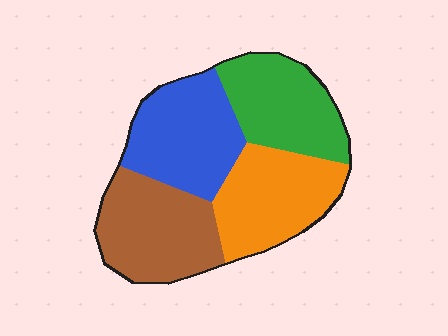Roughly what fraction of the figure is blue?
Blue takes up about one quarter (1/4) of the figure.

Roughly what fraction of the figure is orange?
Orange takes up between a sixth and a third of the figure.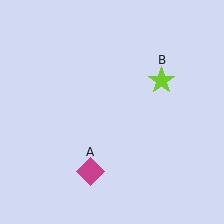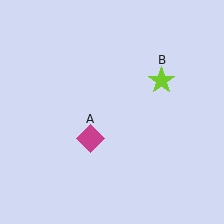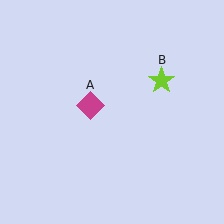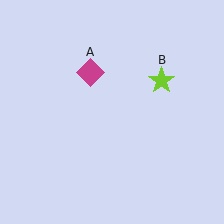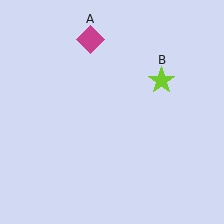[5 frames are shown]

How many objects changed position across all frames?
1 object changed position: magenta diamond (object A).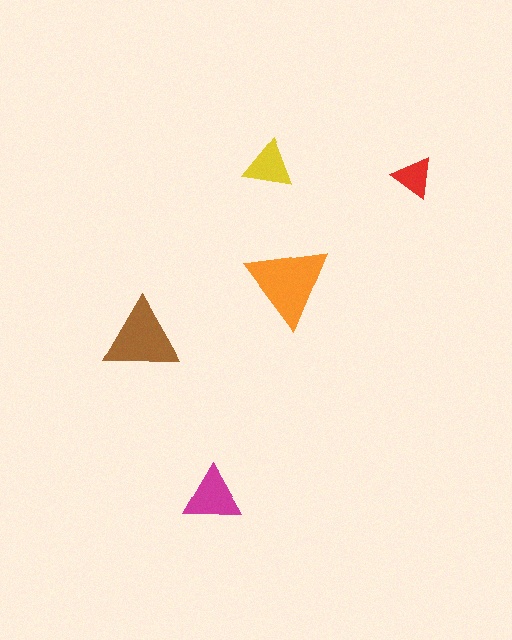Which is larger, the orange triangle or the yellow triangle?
The orange one.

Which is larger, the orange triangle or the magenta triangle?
The orange one.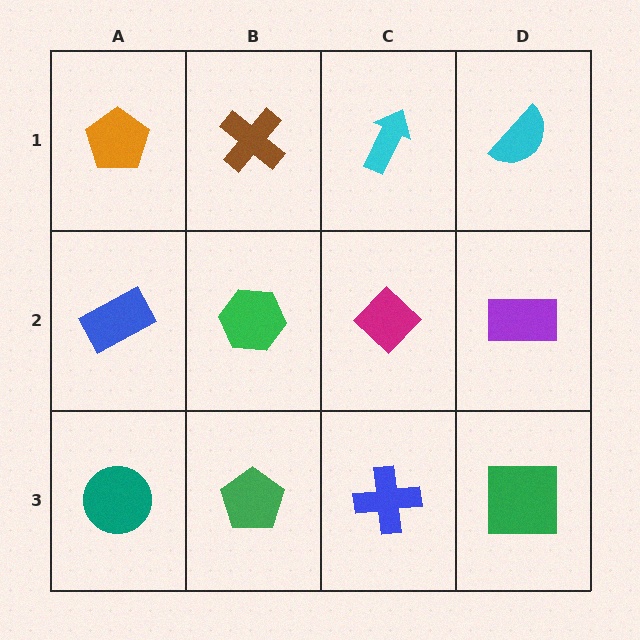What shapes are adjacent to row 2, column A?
An orange pentagon (row 1, column A), a teal circle (row 3, column A), a green hexagon (row 2, column B).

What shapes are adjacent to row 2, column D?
A cyan semicircle (row 1, column D), a green square (row 3, column D), a magenta diamond (row 2, column C).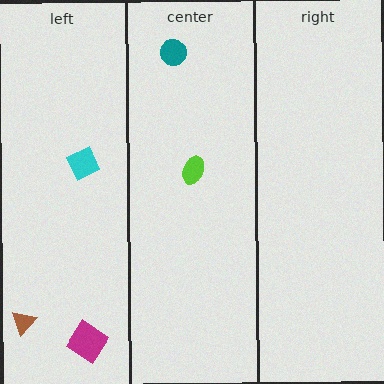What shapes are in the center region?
The lime ellipse, the teal circle.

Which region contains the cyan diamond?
The left region.